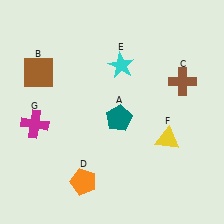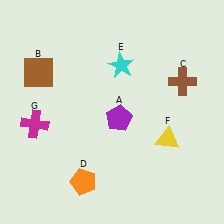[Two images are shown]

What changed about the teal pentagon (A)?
In Image 1, A is teal. In Image 2, it changed to purple.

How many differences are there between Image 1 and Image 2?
There is 1 difference between the two images.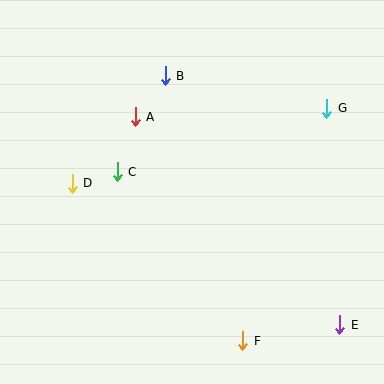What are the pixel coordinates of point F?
Point F is at (243, 341).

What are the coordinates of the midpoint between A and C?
The midpoint between A and C is at (126, 144).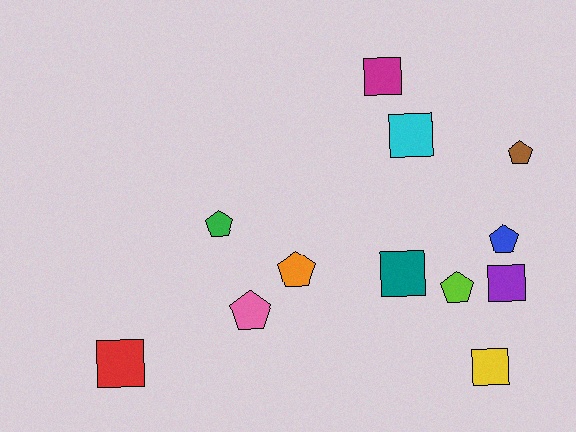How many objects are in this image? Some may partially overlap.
There are 12 objects.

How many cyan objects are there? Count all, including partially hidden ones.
There is 1 cyan object.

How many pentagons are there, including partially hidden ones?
There are 6 pentagons.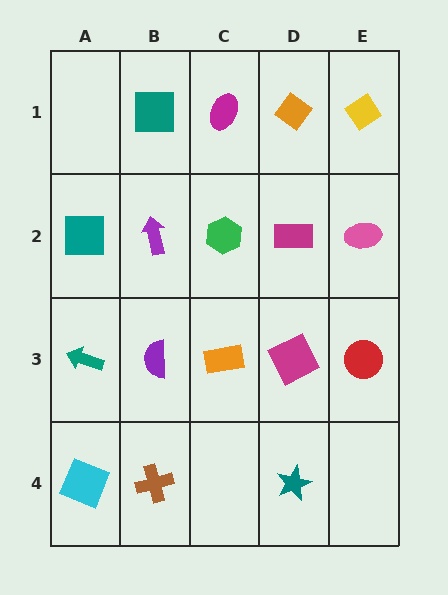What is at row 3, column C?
An orange rectangle.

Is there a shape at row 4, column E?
No, that cell is empty.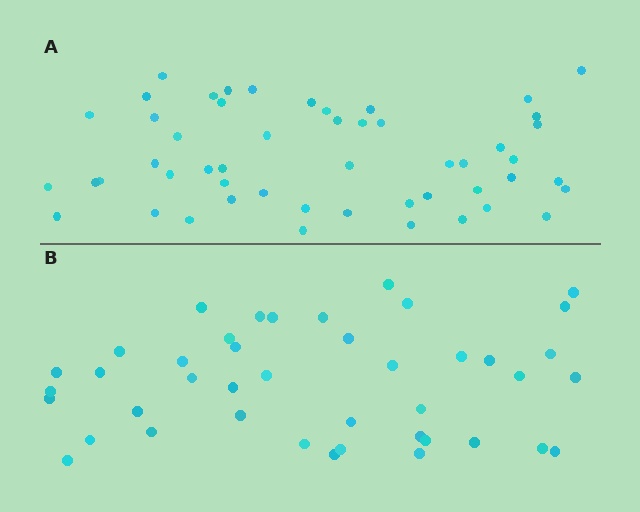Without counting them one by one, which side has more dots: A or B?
Region A (the top region) has more dots.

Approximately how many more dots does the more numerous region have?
Region A has roughly 8 or so more dots than region B.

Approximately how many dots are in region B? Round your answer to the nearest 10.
About 40 dots. (The exact count is 42, which rounds to 40.)